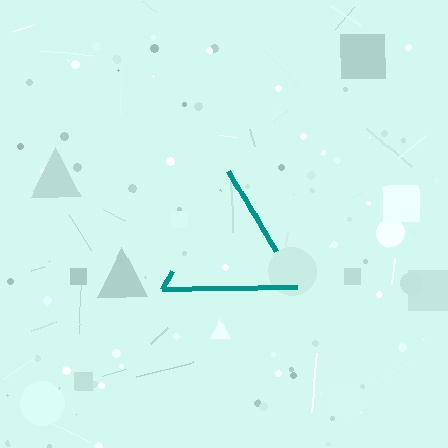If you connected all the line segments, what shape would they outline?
They would outline a triangle.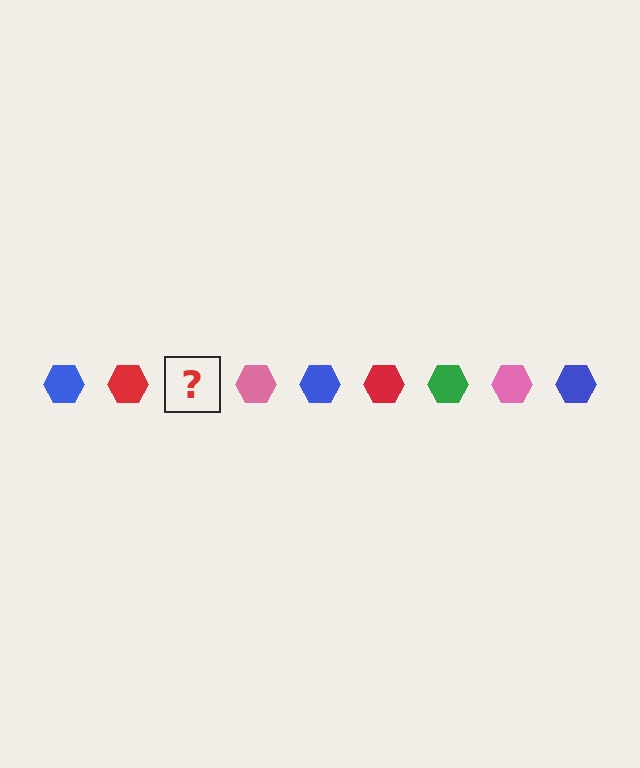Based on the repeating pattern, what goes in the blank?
The blank should be a green hexagon.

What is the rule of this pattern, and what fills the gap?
The rule is that the pattern cycles through blue, red, green, pink hexagons. The gap should be filled with a green hexagon.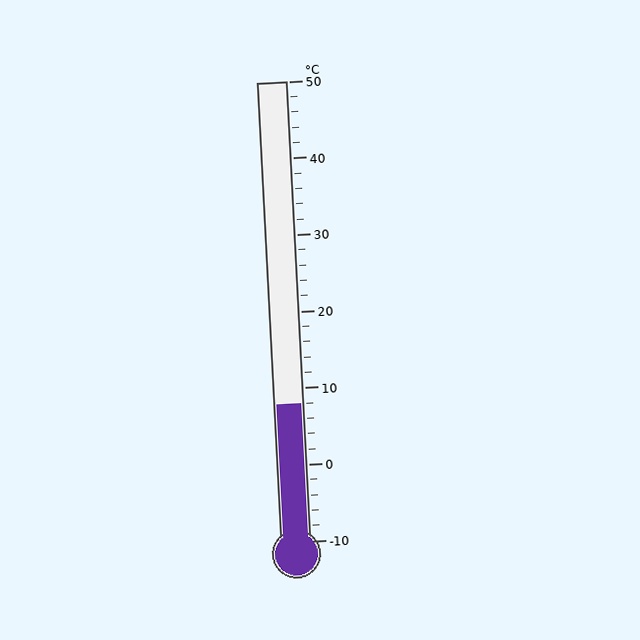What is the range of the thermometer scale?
The thermometer scale ranges from -10°C to 50°C.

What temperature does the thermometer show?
The thermometer shows approximately 8°C.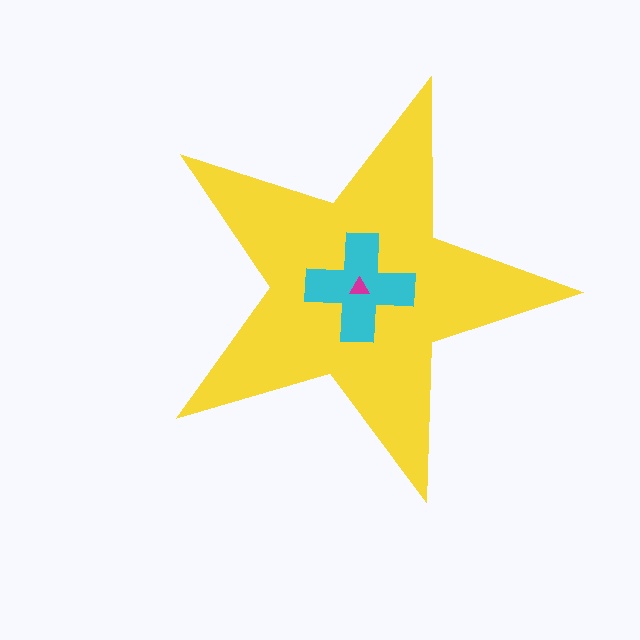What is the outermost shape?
The yellow star.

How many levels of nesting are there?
3.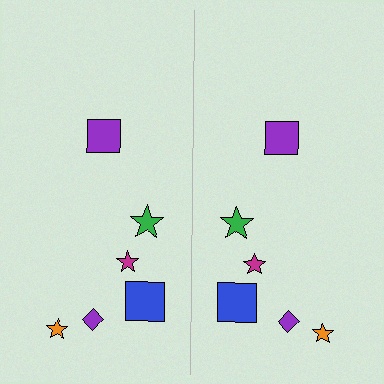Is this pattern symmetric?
Yes, this pattern has bilateral (reflection) symmetry.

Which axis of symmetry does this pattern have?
The pattern has a vertical axis of symmetry running through the center of the image.